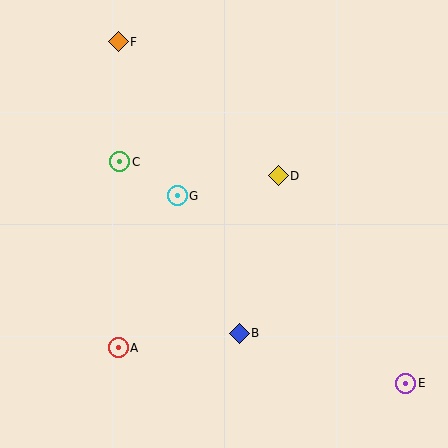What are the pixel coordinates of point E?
Point E is at (406, 383).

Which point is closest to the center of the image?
Point G at (177, 196) is closest to the center.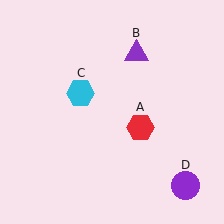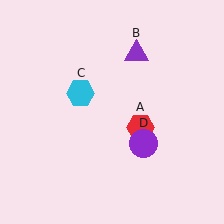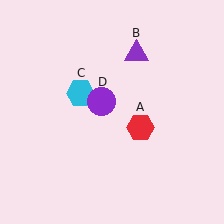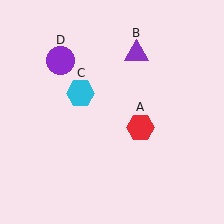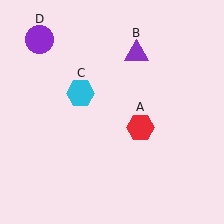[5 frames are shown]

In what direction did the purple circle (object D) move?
The purple circle (object D) moved up and to the left.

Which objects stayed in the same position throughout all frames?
Red hexagon (object A) and purple triangle (object B) and cyan hexagon (object C) remained stationary.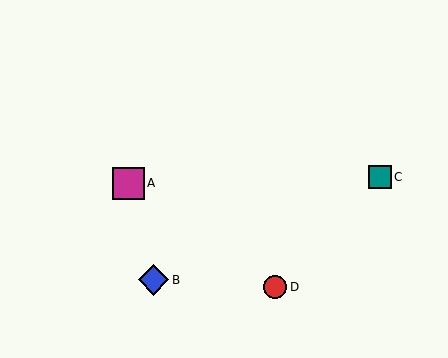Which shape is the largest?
The magenta square (labeled A) is the largest.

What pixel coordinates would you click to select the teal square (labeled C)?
Click at (380, 177) to select the teal square C.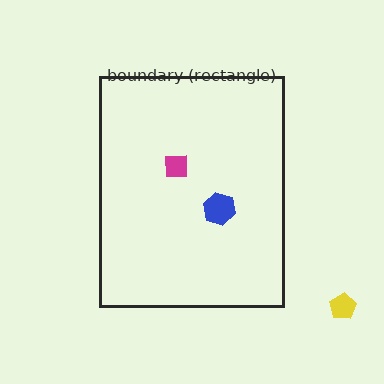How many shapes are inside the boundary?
2 inside, 1 outside.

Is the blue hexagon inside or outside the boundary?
Inside.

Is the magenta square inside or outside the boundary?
Inside.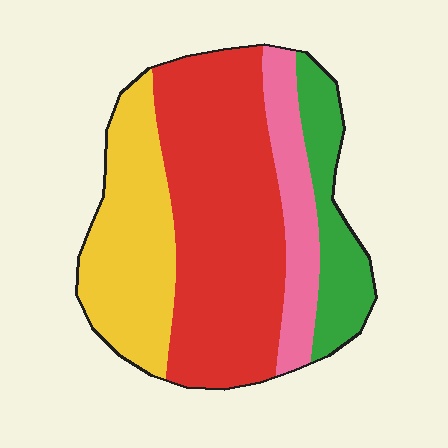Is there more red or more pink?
Red.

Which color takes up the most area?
Red, at roughly 45%.